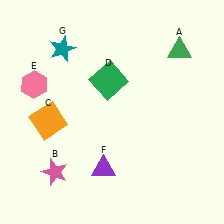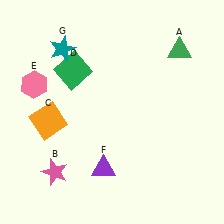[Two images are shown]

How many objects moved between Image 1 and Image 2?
1 object moved between the two images.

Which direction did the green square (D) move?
The green square (D) moved left.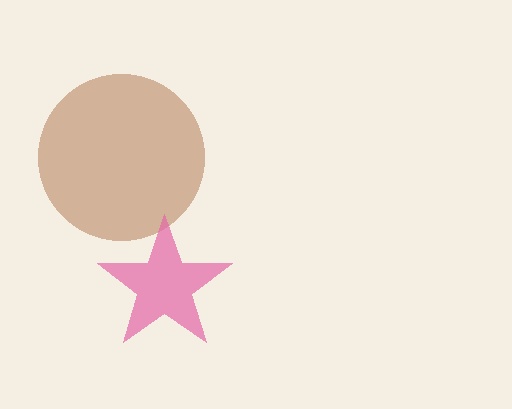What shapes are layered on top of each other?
The layered shapes are: a brown circle, a pink star.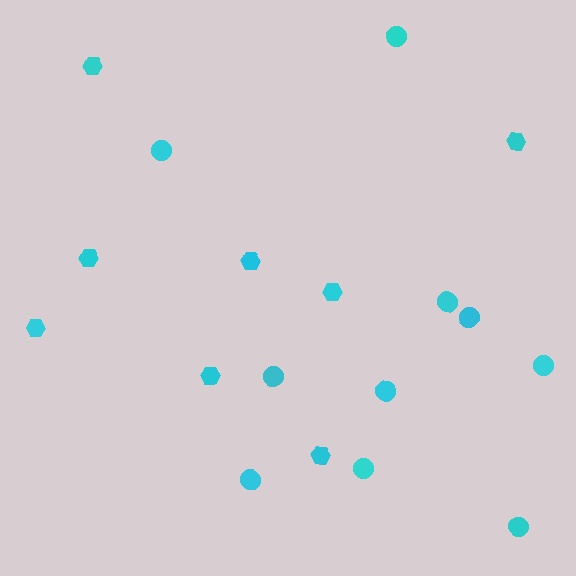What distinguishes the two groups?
There are 2 groups: one group of hexagons (8) and one group of circles (10).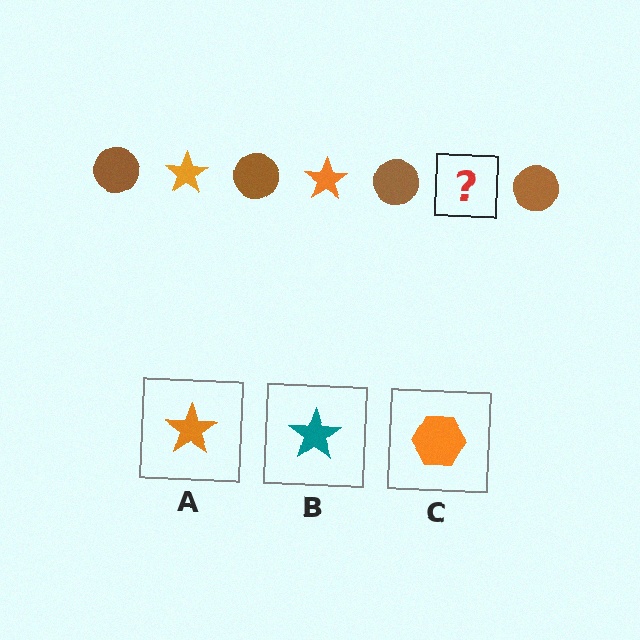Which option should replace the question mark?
Option A.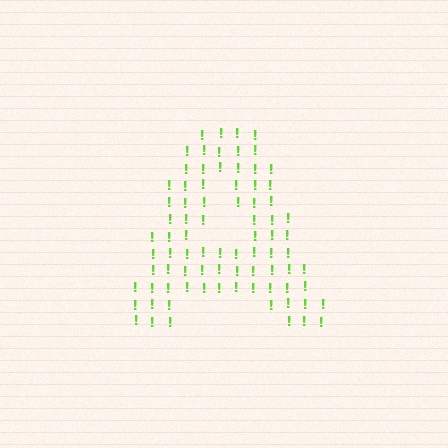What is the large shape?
The large shape is the letter A.